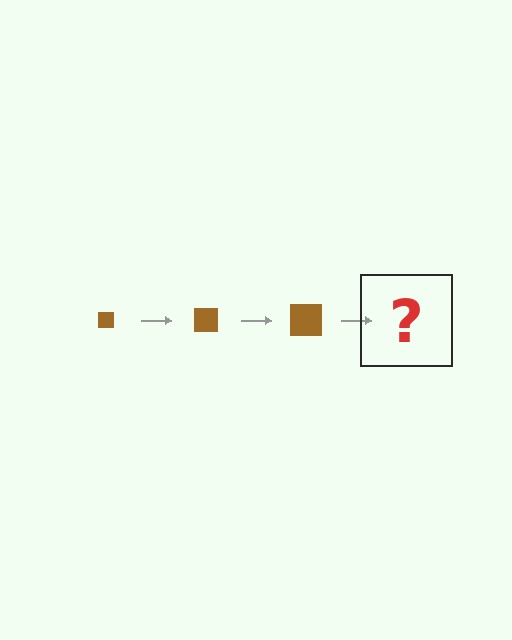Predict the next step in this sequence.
The next step is a brown square, larger than the previous one.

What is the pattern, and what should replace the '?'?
The pattern is that the square gets progressively larger each step. The '?' should be a brown square, larger than the previous one.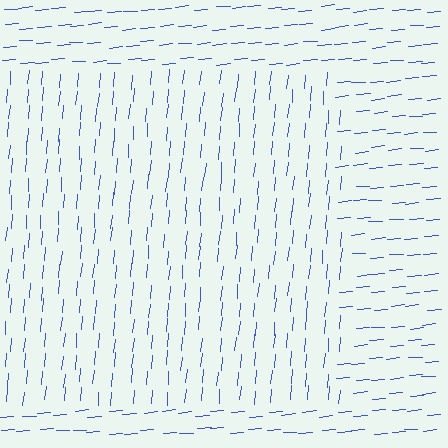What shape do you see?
I see a rectangle.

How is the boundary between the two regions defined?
The boundary is defined purely by a change in line orientation (approximately 80 degrees difference). All lines are the same color and thickness.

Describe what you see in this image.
The image is filled with small blue line segments. A rectangle region in the image has lines oriented differently from the surrounding lines, creating a visible texture boundary.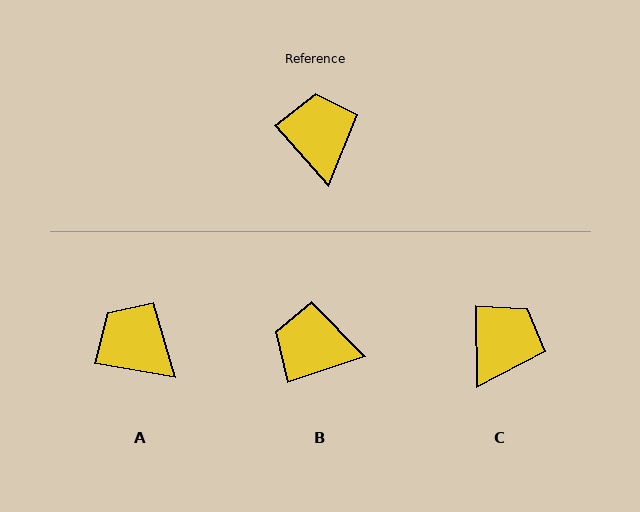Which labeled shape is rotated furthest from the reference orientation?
B, about 67 degrees away.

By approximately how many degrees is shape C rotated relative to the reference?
Approximately 40 degrees clockwise.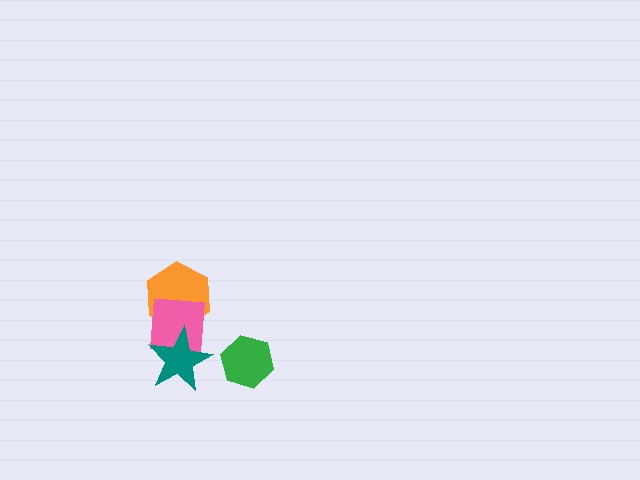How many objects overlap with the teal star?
1 object overlaps with the teal star.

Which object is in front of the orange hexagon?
The pink square is in front of the orange hexagon.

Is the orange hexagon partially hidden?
Yes, it is partially covered by another shape.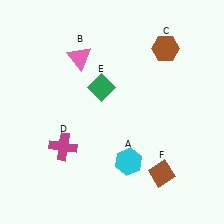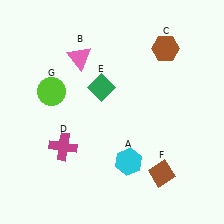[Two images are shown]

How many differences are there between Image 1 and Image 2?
There is 1 difference between the two images.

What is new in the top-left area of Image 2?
A lime circle (G) was added in the top-left area of Image 2.